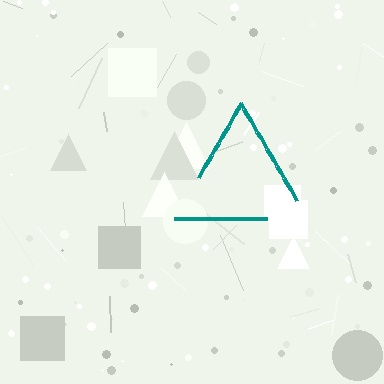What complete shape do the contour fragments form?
The contour fragments form a triangle.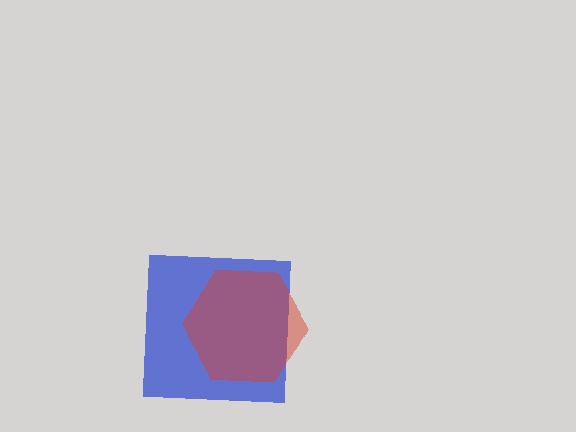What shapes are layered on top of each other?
The layered shapes are: a blue square, a red hexagon.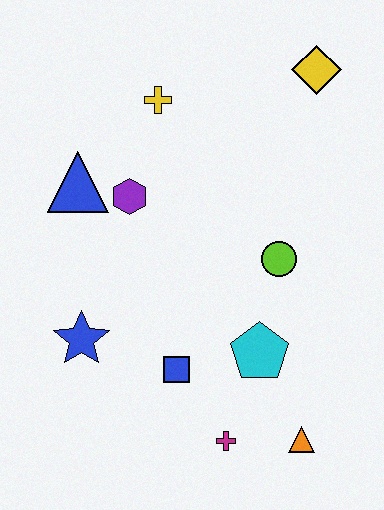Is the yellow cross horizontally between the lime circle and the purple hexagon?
Yes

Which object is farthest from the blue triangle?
The orange triangle is farthest from the blue triangle.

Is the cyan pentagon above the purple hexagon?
No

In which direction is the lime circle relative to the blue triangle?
The lime circle is to the right of the blue triangle.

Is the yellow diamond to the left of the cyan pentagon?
No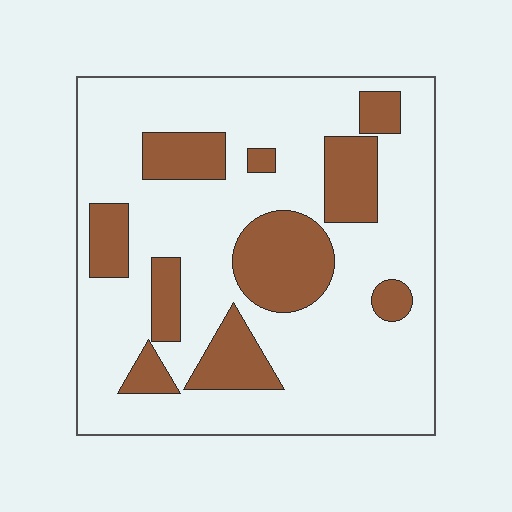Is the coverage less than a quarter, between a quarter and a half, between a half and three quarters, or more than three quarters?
Between a quarter and a half.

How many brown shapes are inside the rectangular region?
10.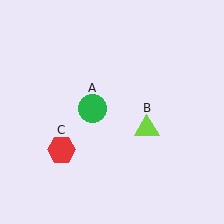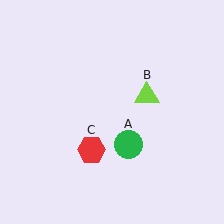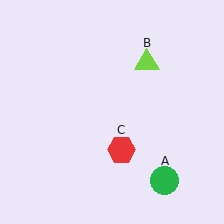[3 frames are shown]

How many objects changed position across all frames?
3 objects changed position: green circle (object A), lime triangle (object B), red hexagon (object C).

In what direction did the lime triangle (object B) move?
The lime triangle (object B) moved up.